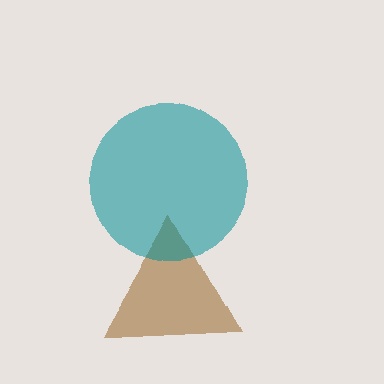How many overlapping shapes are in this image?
There are 2 overlapping shapes in the image.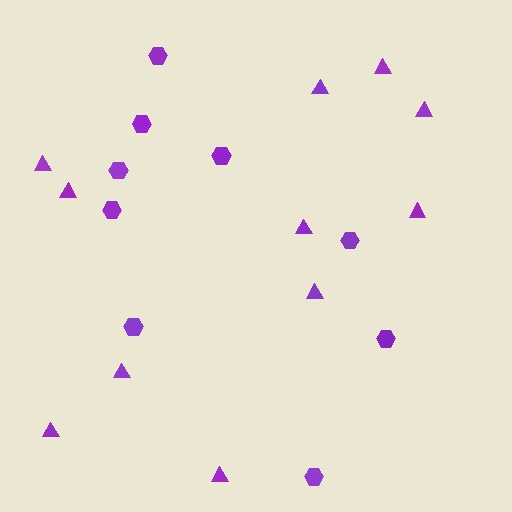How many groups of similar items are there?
There are 2 groups: one group of triangles (11) and one group of hexagons (9).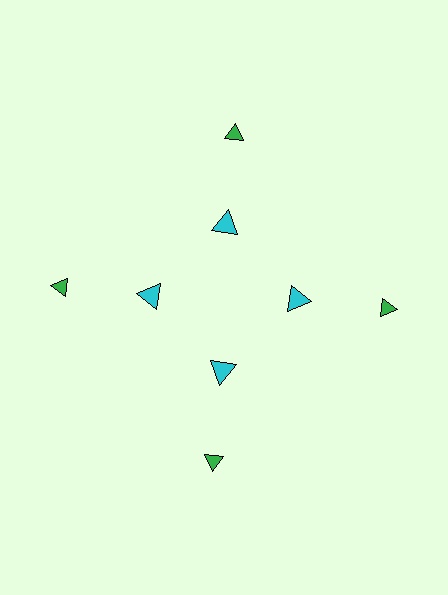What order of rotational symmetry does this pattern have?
This pattern has 4-fold rotational symmetry.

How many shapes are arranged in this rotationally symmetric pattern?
There are 8 shapes, arranged in 4 groups of 2.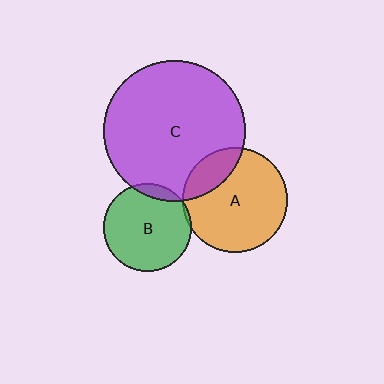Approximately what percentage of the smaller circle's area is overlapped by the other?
Approximately 10%.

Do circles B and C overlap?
Yes.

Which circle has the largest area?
Circle C (purple).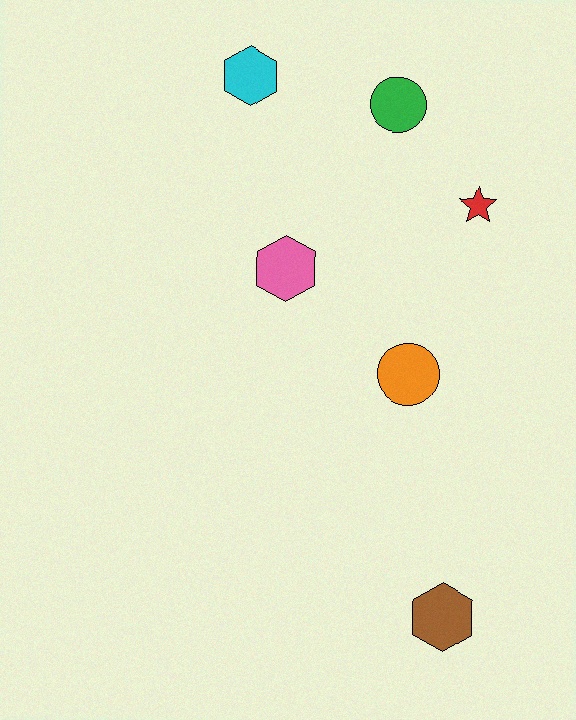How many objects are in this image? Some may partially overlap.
There are 6 objects.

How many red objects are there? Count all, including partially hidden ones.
There is 1 red object.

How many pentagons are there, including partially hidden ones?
There are no pentagons.